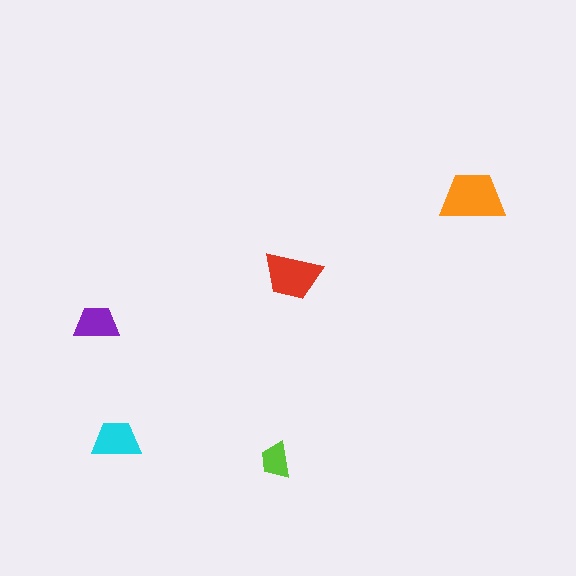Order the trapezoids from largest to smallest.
the orange one, the red one, the cyan one, the purple one, the lime one.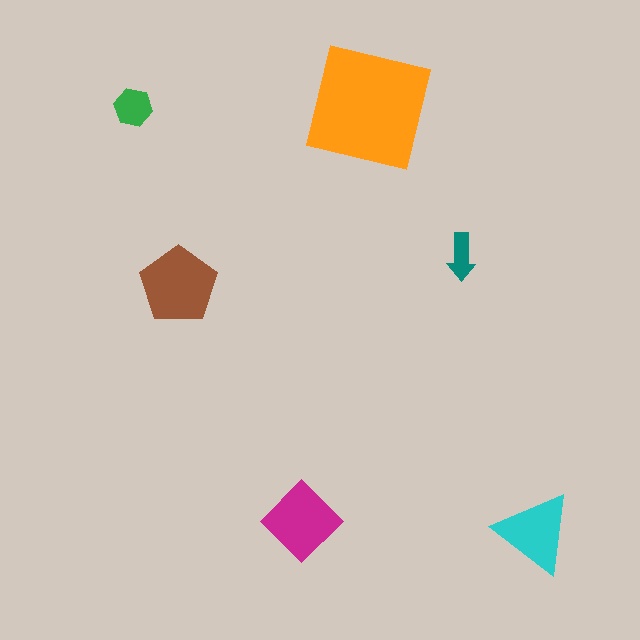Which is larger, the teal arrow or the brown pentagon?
The brown pentagon.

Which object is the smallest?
The teal arrow.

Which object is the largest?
The orange square.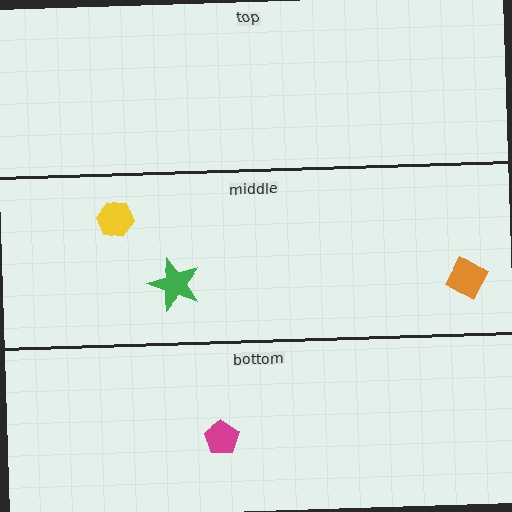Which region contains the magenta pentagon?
The bottom region.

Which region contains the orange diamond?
The middle region.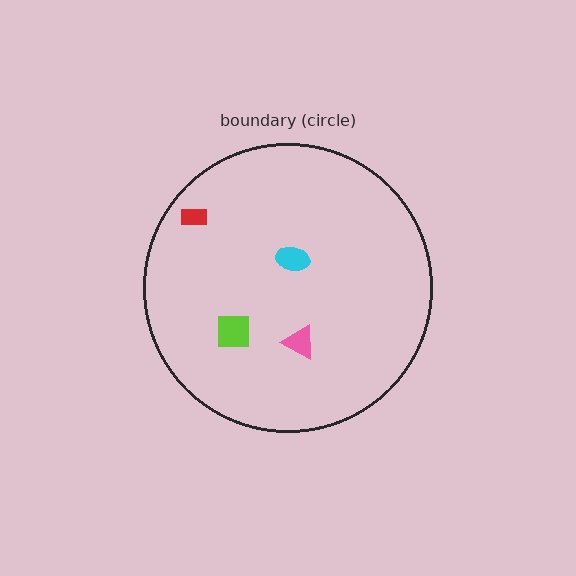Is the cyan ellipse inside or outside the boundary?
Inside.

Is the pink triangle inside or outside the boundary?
Inside.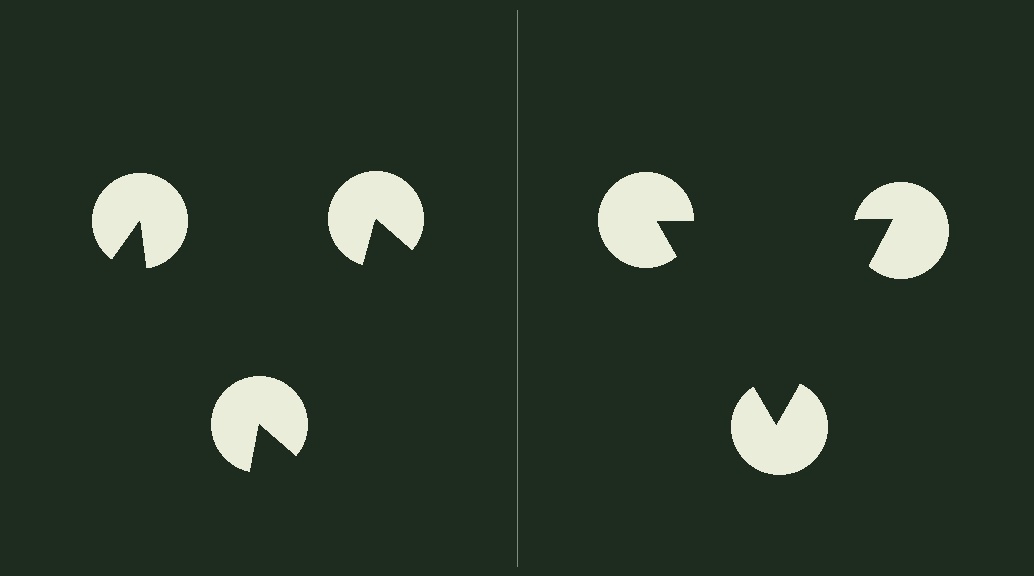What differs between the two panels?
The pac-man discs are positioned identically on both sides; only the wedge orientations differ. On the right they align to a triangle; on the left they are misaligned.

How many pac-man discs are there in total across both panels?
6 — 3 on each side.